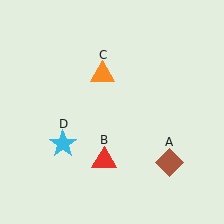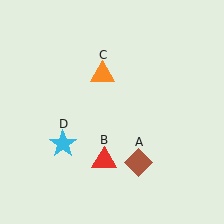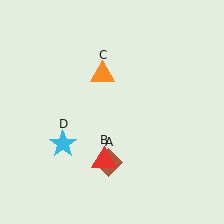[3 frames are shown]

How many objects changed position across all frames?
1 object changed position: brown diamond (object A).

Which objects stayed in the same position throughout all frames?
Red triangle (object B) and orange triangle (object C) and cyan star (object D) remained stationary.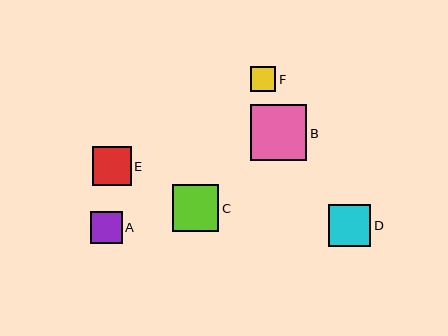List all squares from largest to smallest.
From largest to smallest: B, C, D, E, A, F.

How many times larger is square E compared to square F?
Square E is approximately 1.5 times the size of square F.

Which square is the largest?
Square B is the largest with a size of approximately 56 pixels.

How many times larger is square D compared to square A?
Square D is approximately 1.3 times the size of square A.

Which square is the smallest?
Square F is the smallest with a size of approximately 25 pixels.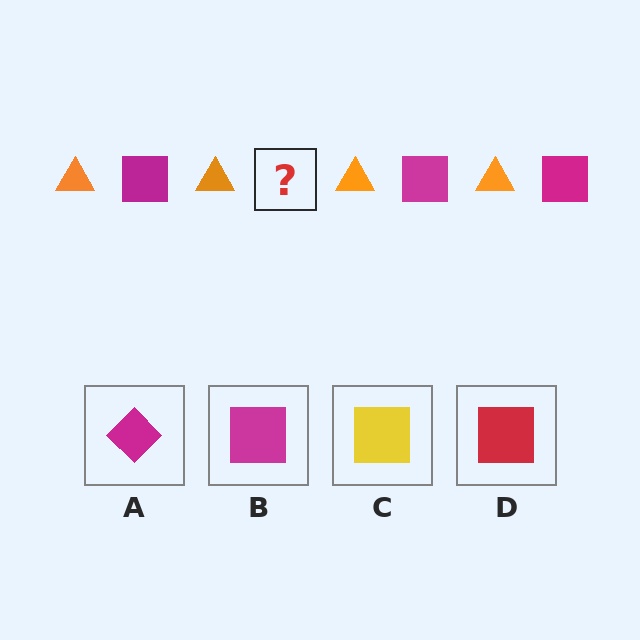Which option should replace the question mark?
Option B.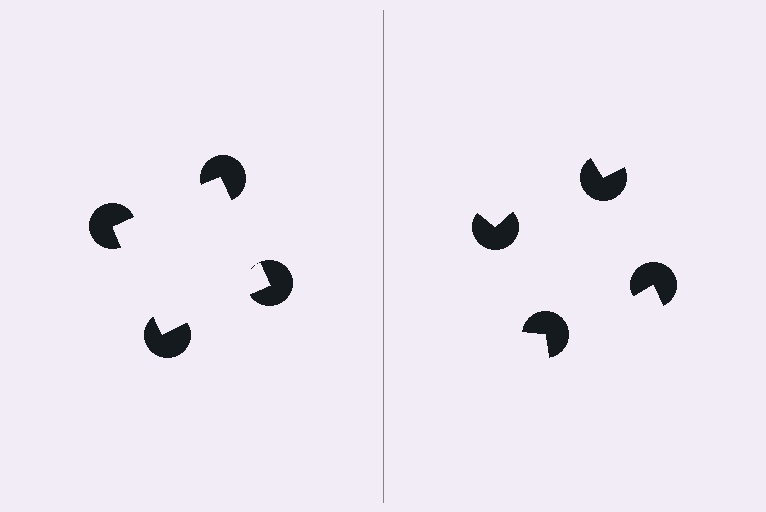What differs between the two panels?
The pac-man discs are positioned identically on both sides; only the wedge orientations differ. On the left they align to a square; on the right they are misaligned.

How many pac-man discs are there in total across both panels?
8 — 4 on each side.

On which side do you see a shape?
An illusory square appears on the left side. On the right side the wedge cuts are rotated, so no coherent shape forms.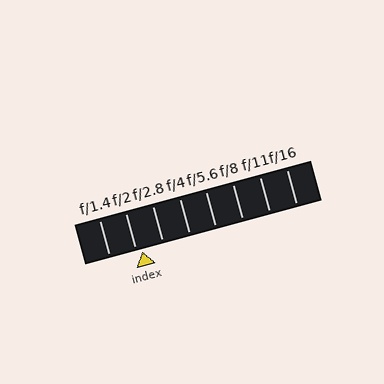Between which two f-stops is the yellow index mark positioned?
The index mark is between f/2 and f/2.8.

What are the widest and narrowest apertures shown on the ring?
The widest aperture shown is f/1.4 and the narrowest is f/16.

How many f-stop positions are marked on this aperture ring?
There are 8 f-stop positions marked.